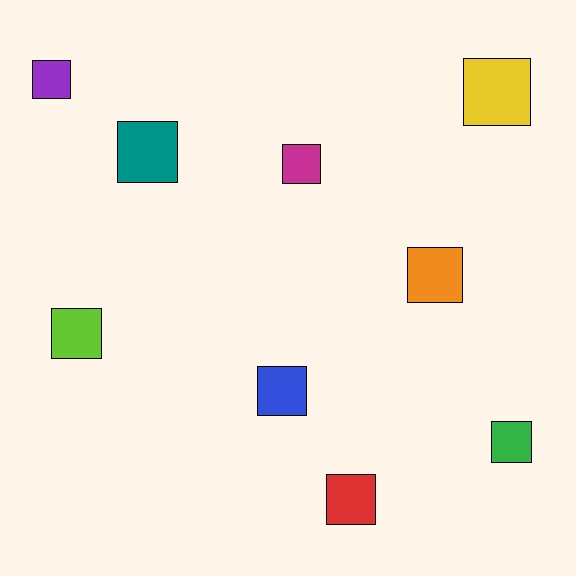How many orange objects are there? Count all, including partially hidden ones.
There is 1 orange object.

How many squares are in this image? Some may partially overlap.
There are 9 squares.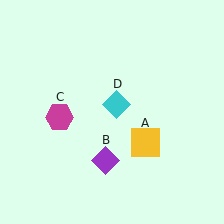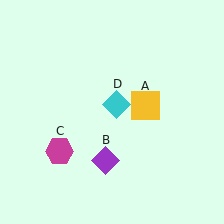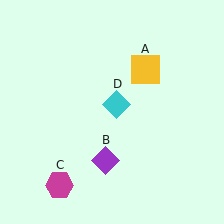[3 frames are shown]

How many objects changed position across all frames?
2 objects changed position: yellow square (object A), magenta hexagon (object C).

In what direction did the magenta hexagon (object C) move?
The magenta hexagon (object C) moved down.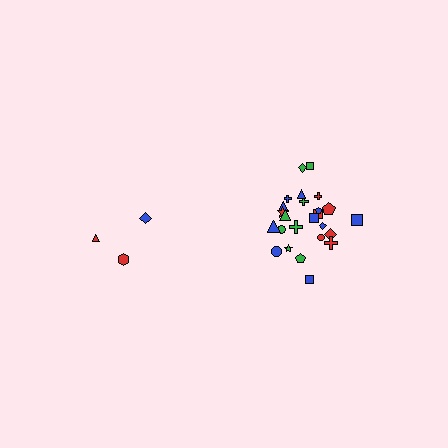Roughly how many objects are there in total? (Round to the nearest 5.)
Roughly 30 objects in total.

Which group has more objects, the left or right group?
The right group.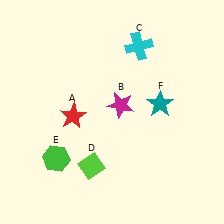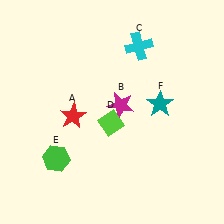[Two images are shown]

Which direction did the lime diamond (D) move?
The lime diamond (D) moved up.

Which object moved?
The lime diamond (D) moved up.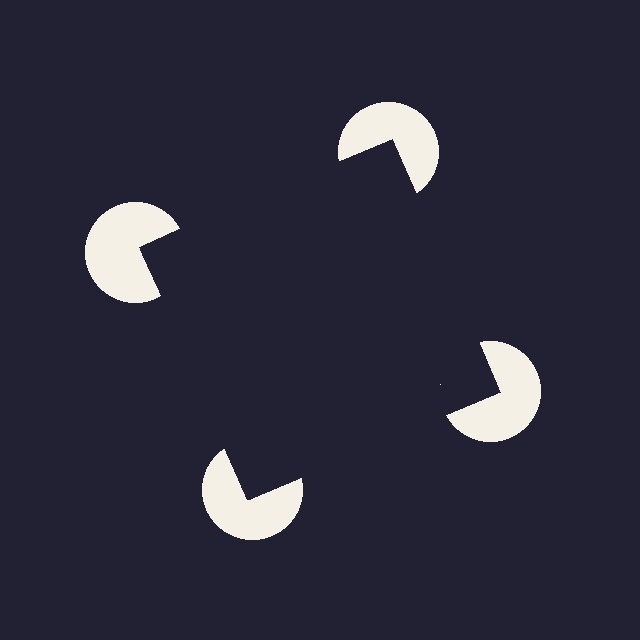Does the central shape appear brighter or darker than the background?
It typically appears slightly darker than the background, even though no actual brightness change is drawn.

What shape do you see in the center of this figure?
An illusory square — its edges are inferred from the aligned wedge cuts in the pac-man discs, not physically drawn.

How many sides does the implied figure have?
4 sides.